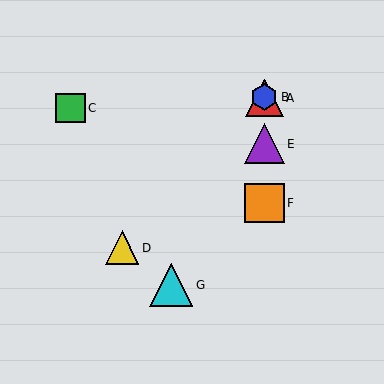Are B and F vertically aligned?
Yes, both are at x≈264.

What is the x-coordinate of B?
Object B is at x≈264.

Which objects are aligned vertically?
Objects A, B, E, F are aligned vertically.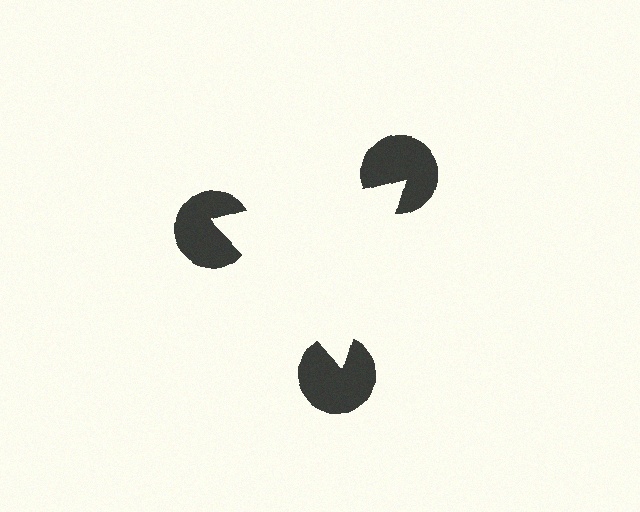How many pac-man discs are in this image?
There are 3 — one at each vertex of the illusory triangle.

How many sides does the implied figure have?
3 sides.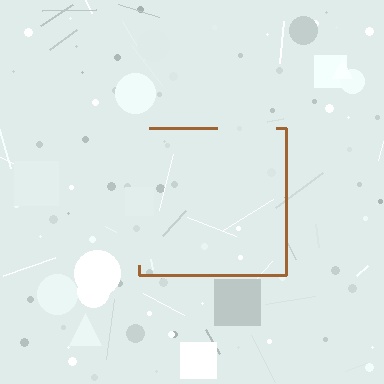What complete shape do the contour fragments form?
The contour fragments form a square.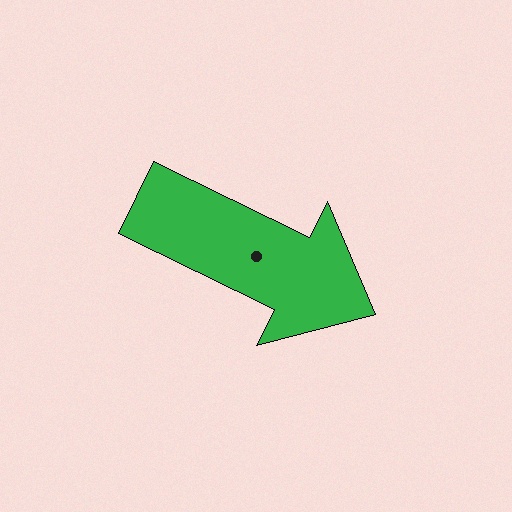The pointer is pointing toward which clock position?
Roughly 4 o'clock.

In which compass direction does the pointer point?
Southeast.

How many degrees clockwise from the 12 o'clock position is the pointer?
Approximately 116 degrees.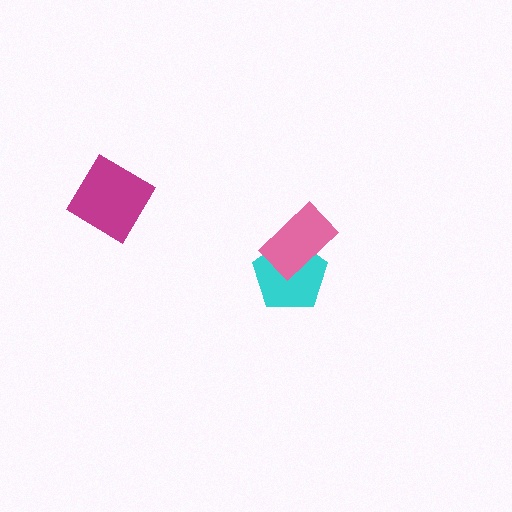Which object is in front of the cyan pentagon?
The pink rectangle is in front of the cyan pentagon.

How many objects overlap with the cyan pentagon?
1 object overlaps with the cyan pentagon.